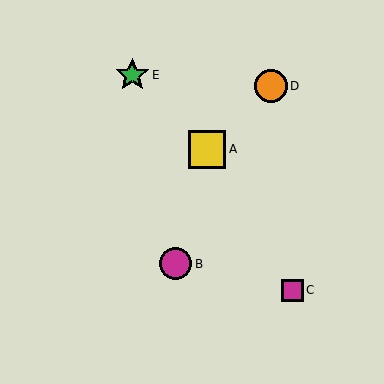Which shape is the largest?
The yellow square (labeled A) is the largest.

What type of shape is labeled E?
Shape E is a green star.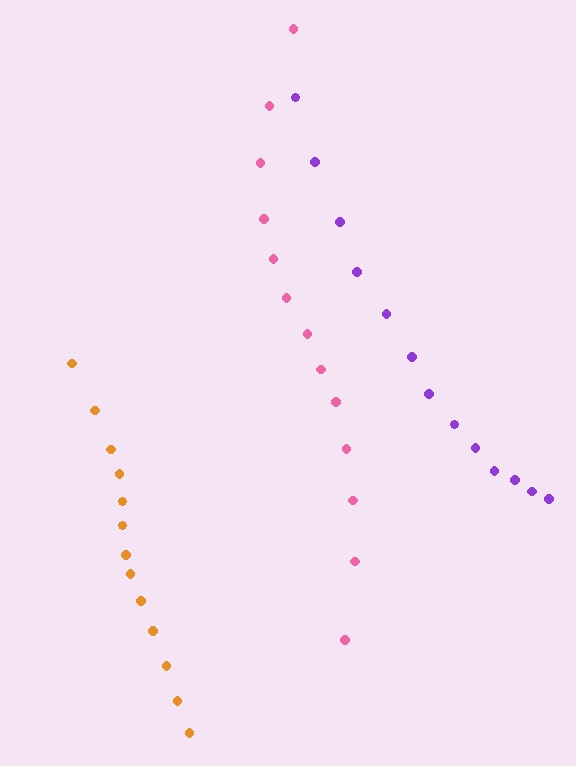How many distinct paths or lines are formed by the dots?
There are 3 distinct paths.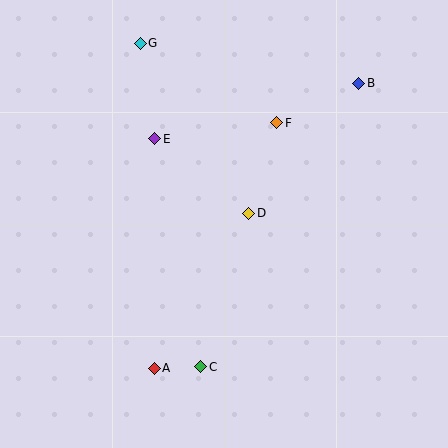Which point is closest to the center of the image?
Point D at (249, 213) is closest to the center.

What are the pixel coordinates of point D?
Point D is at (249, 213).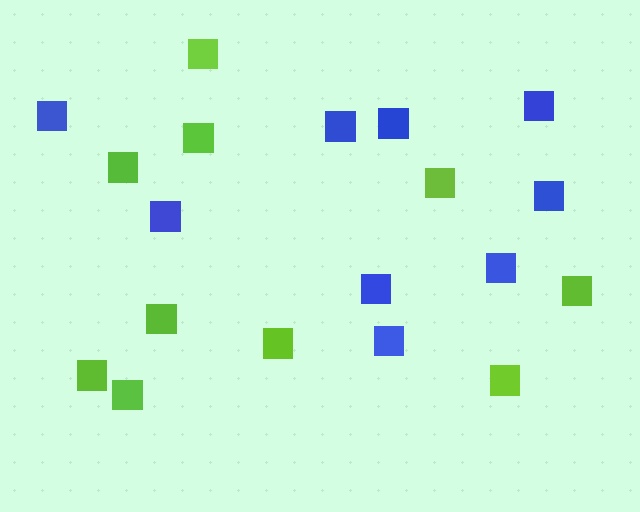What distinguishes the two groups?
There are 2 groups: one group of lime squares (10) and one group of blue squares (9).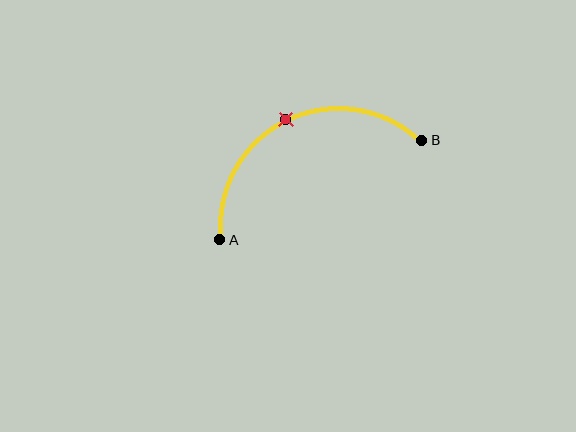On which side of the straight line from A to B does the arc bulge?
The arc bulges above the straight line connecting A and B.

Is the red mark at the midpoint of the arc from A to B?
Yes. The red mark lies on the arc at equal arc-length from both A and B — it is the arc midpoint.